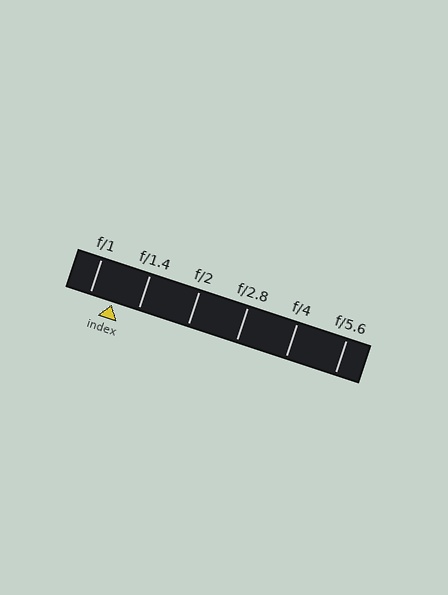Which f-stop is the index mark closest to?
The index mark is closest to f/1.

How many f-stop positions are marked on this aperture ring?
There are 6 f-stop positions marked.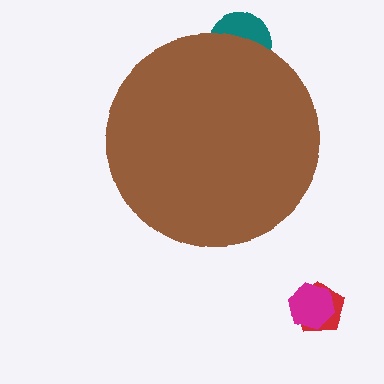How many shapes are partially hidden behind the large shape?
1 shape is partially hidden.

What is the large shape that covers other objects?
A brown circle.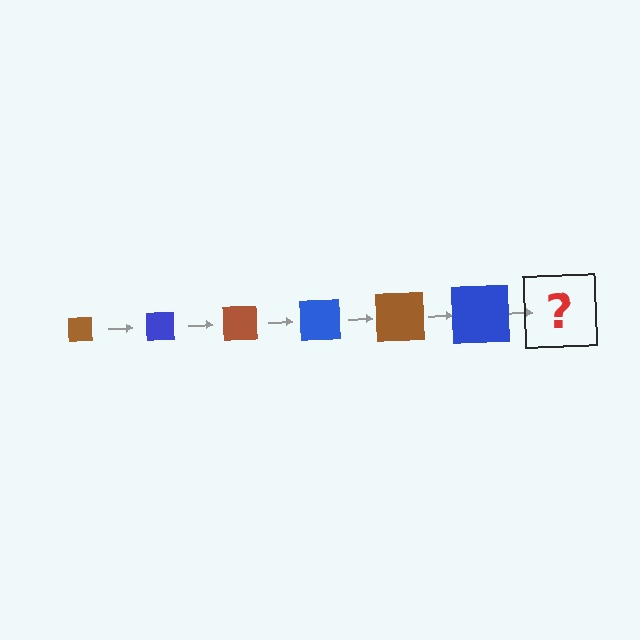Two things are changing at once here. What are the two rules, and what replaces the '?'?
The two rules are that the square grows larger each step and the color cycles through brown and blue. The '?' should be a brown square, larger than the previous one.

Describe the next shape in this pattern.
It should be a brown square, larger than the previous one.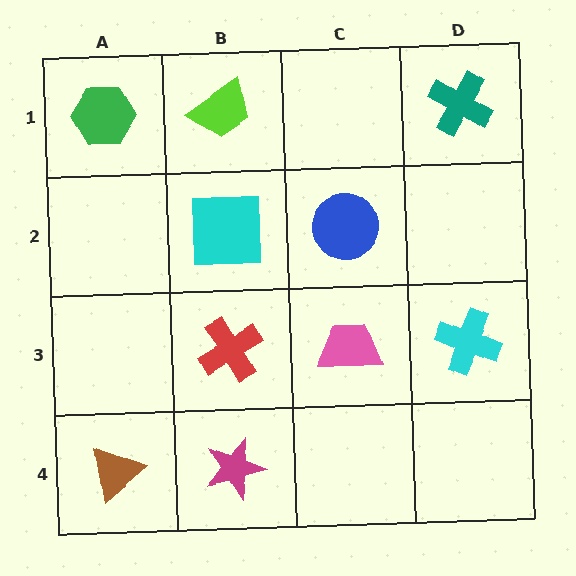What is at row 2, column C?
A blue circle.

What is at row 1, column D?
A teal cross.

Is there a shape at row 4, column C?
No, that cell is empty.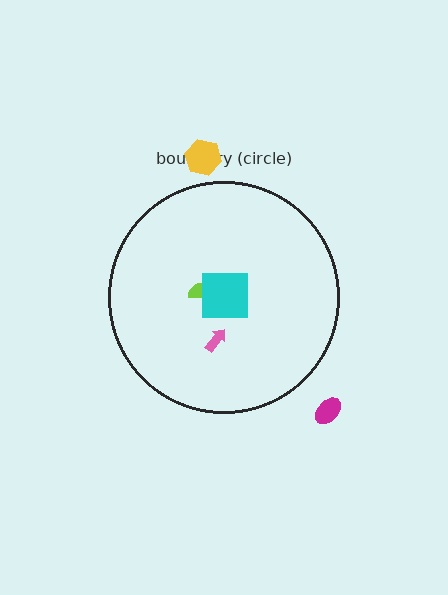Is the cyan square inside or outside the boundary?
Inside.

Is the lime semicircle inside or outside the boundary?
Inside.